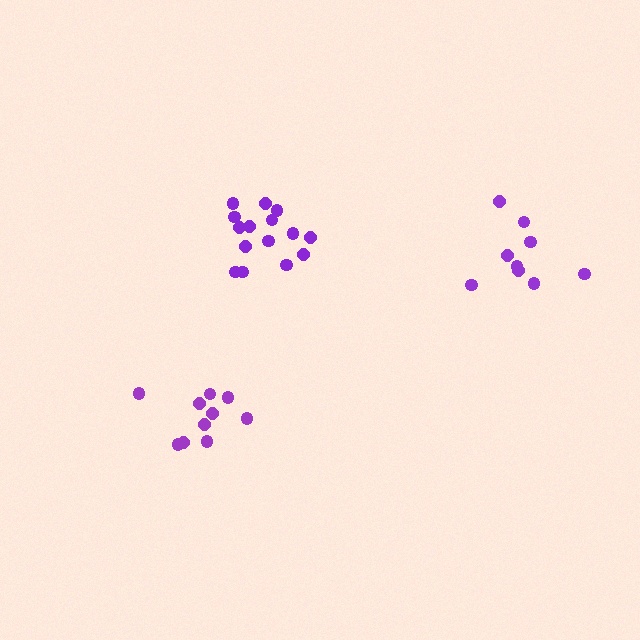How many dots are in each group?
Group 1: 10 dots, Group 2: 15 dots, Group 3: 9 dots (34 total).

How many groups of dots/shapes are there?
There are 3 groups.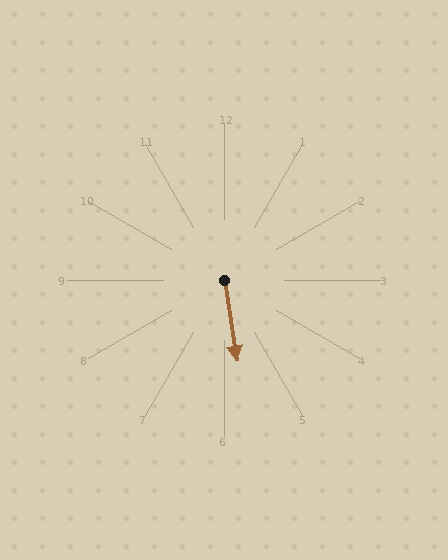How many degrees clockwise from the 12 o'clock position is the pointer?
Approximately 171 degrees.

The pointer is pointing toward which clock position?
Roughly 6 o'clock.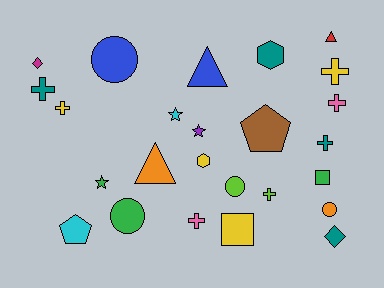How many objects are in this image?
There are 25 objects.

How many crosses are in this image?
There are 7 crosses.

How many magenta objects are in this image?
There is 1 magenta object.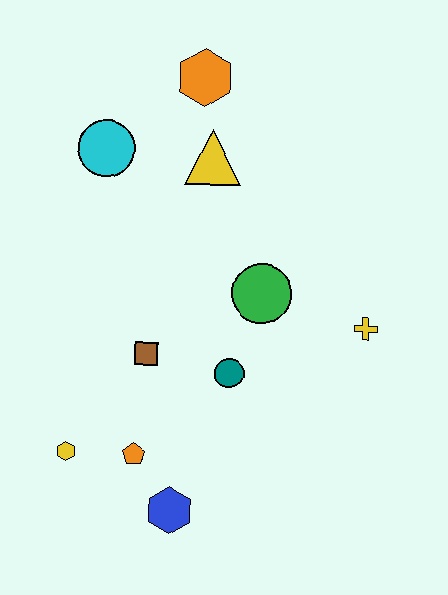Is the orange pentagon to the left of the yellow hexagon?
No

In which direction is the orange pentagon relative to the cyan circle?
The orange pentagon is below the cyan circle.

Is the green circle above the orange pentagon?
Yes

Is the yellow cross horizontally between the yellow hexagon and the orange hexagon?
No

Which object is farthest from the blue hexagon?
The orange hexagon is farthest from the blue hexagon.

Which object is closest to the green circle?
The teal circle is closest to the green circle.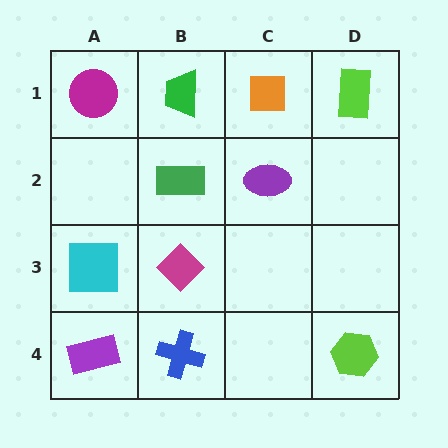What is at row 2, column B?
A green rectangle.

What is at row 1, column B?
A green trapezoid.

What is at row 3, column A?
A cyan square.